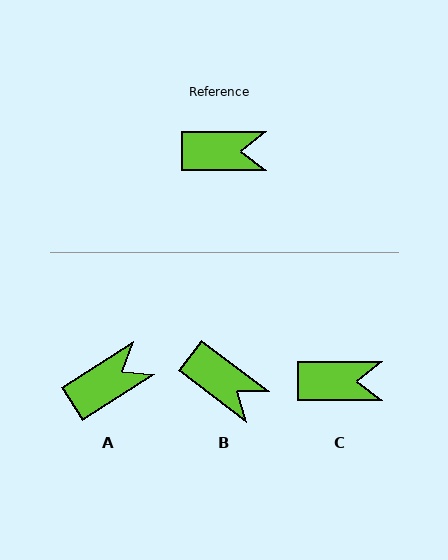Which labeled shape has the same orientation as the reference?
C.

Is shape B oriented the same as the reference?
No, it is off by about 37 degrees.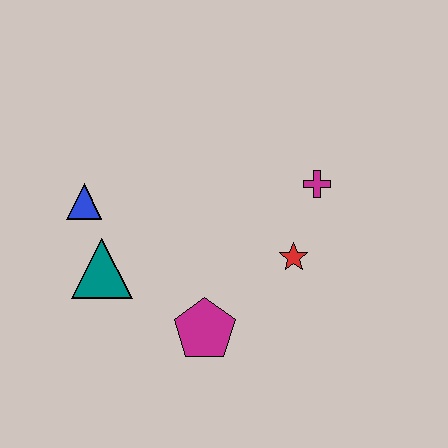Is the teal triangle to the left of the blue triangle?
No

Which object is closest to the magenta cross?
The red star is closest to the magenta cross.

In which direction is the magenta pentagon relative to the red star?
The magenta pentagon is to the left of the red star.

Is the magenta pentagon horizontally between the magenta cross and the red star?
No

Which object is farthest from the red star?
The blue triangle is farthest from the red star.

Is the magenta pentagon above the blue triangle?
No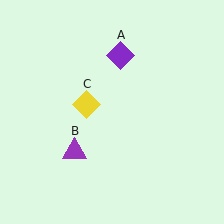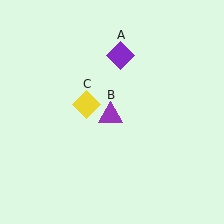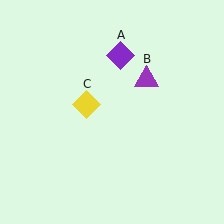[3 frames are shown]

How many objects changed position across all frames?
1 object changed position: purple triangle (object B).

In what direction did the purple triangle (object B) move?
The purple triangle (object B) moved up and to the right.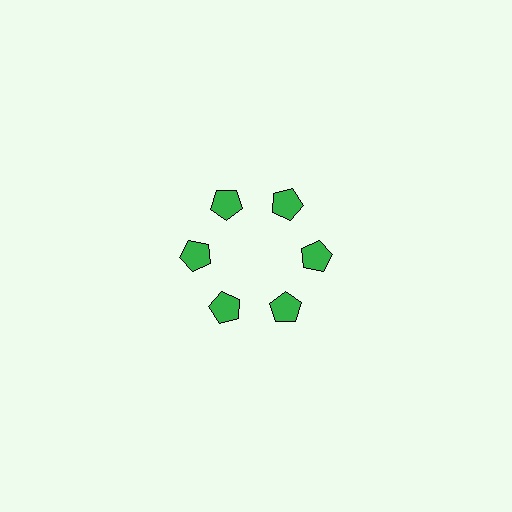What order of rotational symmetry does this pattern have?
This pattern has 6-fold rotational symmetry.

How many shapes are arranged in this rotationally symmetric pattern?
There are 6 shapes, arranged in 6 groups of 1.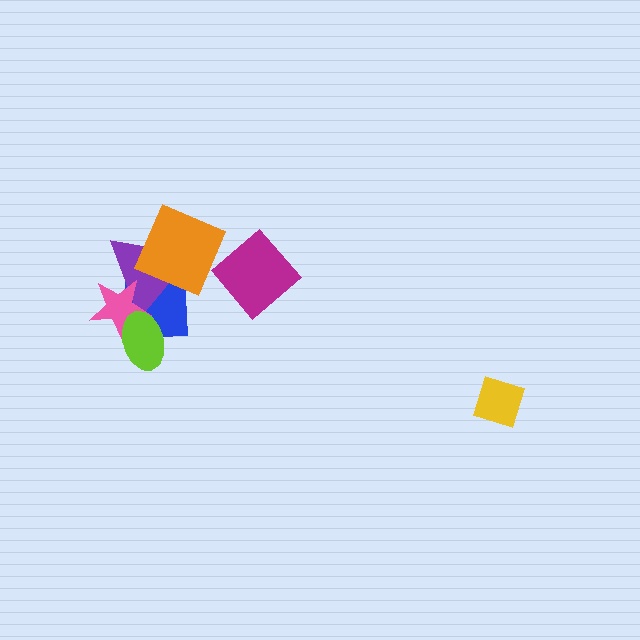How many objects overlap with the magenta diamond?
0 objects overlap with the magenta diamond.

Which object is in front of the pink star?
The lime ellipse is in front of the pink star.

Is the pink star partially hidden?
Yes, it is partially covered by another shape.